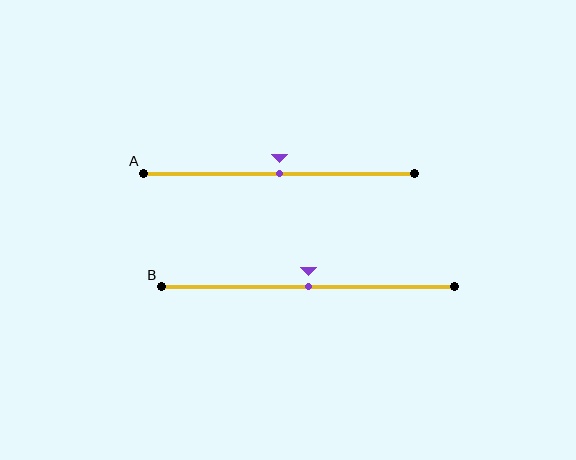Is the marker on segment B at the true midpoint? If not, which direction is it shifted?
Yes, the marker on segment B is at the true midpoint.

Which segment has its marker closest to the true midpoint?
Segment A has its marker closest to the true midpoint.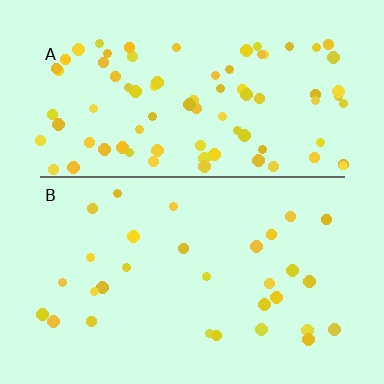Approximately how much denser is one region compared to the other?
Approximately 2.8× — region A over region B.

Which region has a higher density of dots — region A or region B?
A (the top).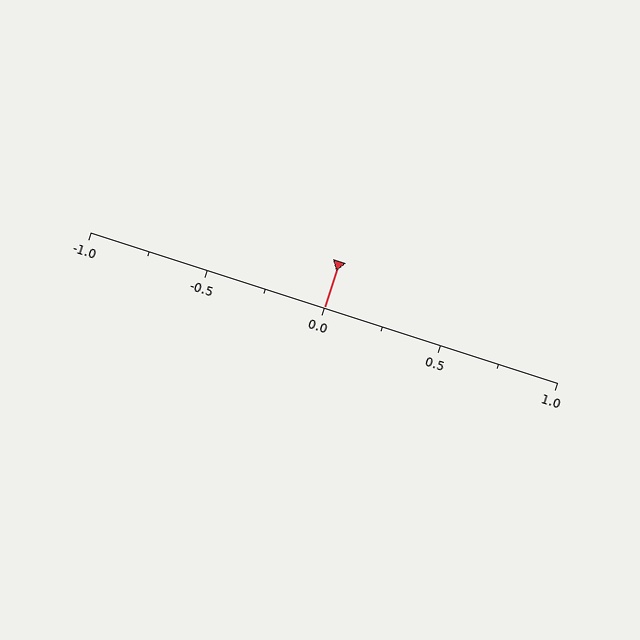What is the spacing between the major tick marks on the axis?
The major ticks are spaced 0.5 apart.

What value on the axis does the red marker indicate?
The marker indicates approximately 0.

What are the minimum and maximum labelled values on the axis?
The axis runs from -1.0 to 1.0.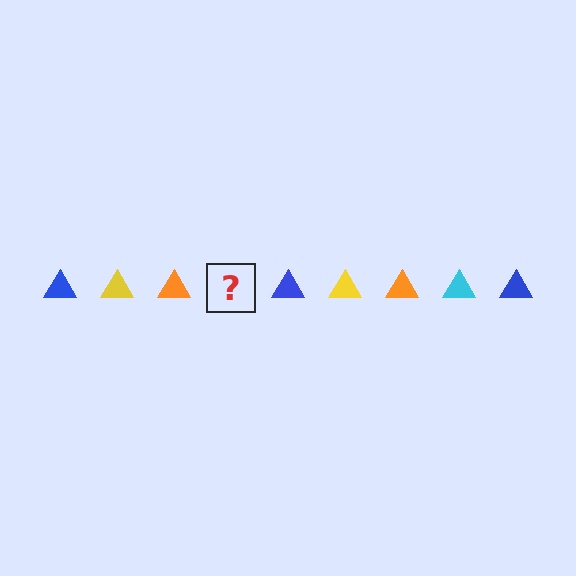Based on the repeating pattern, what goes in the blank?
The blank should be a cyan triangle.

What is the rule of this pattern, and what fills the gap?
The rule is that the pattern cycles through blue, yellow, orange, cyan triangles. The gap should be filled with a cyan triangle.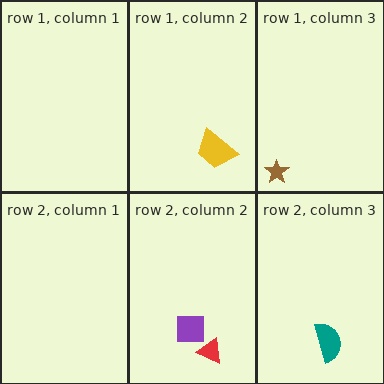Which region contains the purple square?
The row 2, column 2 region.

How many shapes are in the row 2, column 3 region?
1.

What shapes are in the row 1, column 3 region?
The brown star.